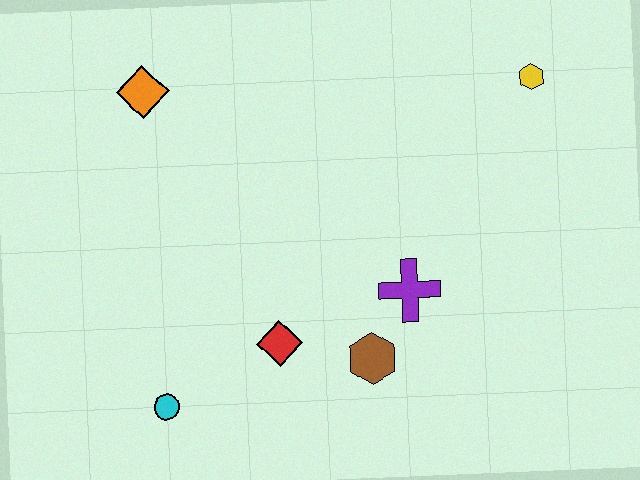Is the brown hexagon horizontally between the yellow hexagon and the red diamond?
Yes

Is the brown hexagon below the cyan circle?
No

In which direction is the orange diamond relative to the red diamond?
The orange diamond is above the red diamond.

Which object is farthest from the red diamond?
The yellow hexagon is farthest from the red diamond.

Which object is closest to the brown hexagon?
The purple cross is closest to the brown hexagon.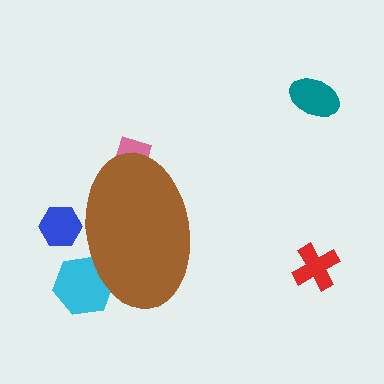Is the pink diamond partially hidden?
Yes, the pink diamond is partially hidden behind the brown ellipse.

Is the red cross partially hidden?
No, the red cross is fully visible.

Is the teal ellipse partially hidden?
No, the teal ellipse is fully visible.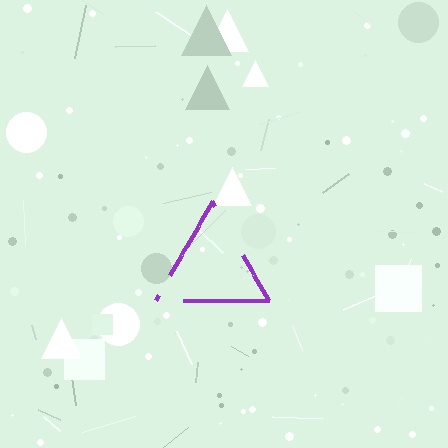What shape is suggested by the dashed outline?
The dashed outline suggests a triangle.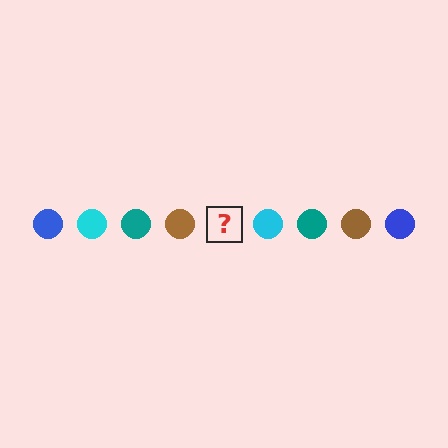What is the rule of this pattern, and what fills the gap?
The rule is that the pattern cycles through blue, cyan, teal, brown circles. The gap should be filled with a blue circle.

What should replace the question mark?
The question mark should be replaced with a blue circle.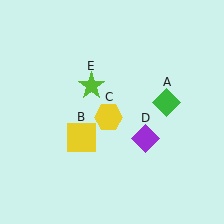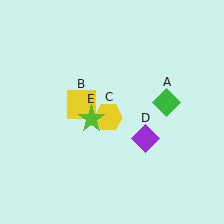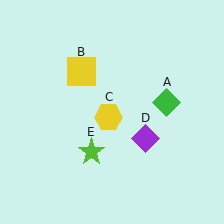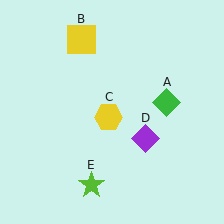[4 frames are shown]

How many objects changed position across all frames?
2 objects changed position: yellow square (object B), lime star (object E).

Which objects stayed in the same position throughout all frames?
Green diamond (object A) and yellow hexagon (object C) and purple diamond (object D) remained stationary.